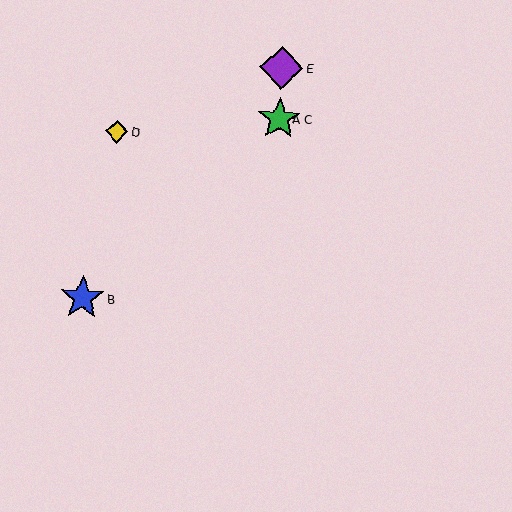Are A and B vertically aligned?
No, A is at x≈279 and B is at x≈83.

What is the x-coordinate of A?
Object A is at x≈279.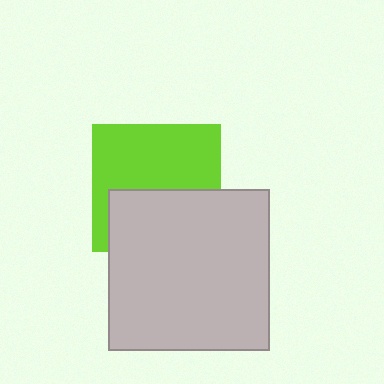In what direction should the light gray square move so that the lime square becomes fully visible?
The light gray square should move down. That is the shortest direction to clear the overlap and leave the lime square fully visible.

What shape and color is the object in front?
The object in front is a light gray square.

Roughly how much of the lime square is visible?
About half of it is visible (roughly 58%).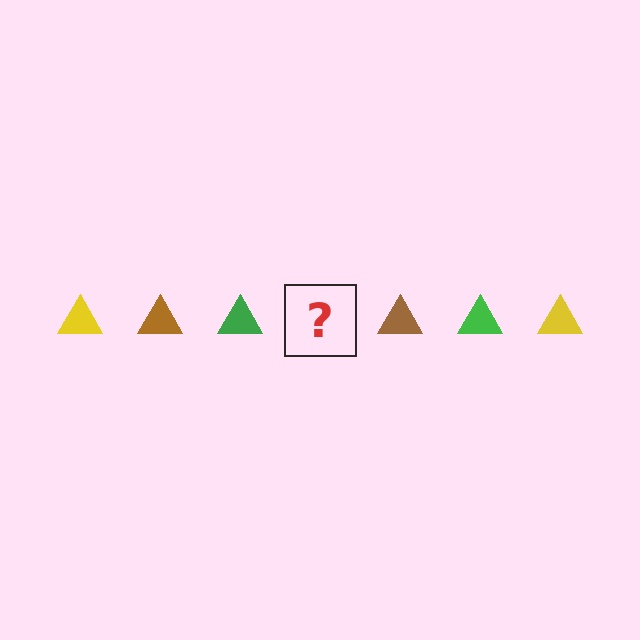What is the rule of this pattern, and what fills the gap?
The rule is that the pattern cycles through yellow, brown, green triangles. The gap should be filled with a yellow triangle.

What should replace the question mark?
The question mark should be replaced with a yellow triangle.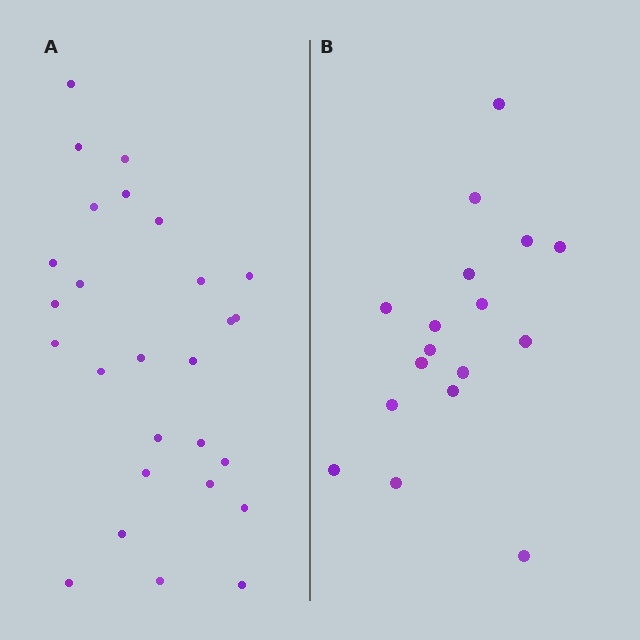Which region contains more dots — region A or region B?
Region A (the left region) has more dots.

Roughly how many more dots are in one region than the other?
Region A has roughly 10 or so more dots than region B.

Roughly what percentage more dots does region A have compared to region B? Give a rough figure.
About 60% more.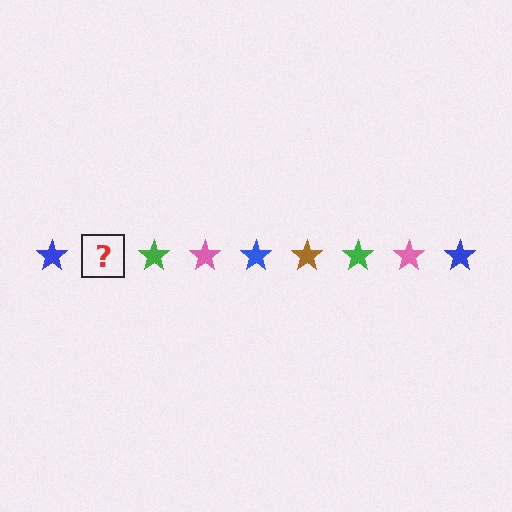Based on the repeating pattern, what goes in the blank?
The blank should be a brown star.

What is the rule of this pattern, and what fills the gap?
The rule is that the pattern cycles through blue, brown, green, pink stars. The gap should be filled with a brown star.